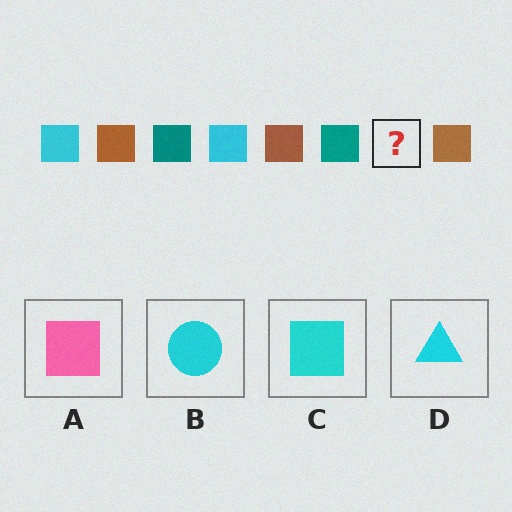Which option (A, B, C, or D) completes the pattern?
C.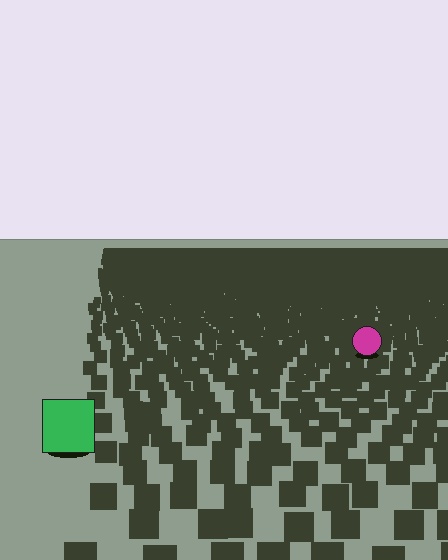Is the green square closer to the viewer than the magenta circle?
Yes. The green square is closer — you can tell from the texture gradient: the ground texture is coarser near it.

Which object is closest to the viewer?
The green square is closest. The texture marks near it are larger and more spread out.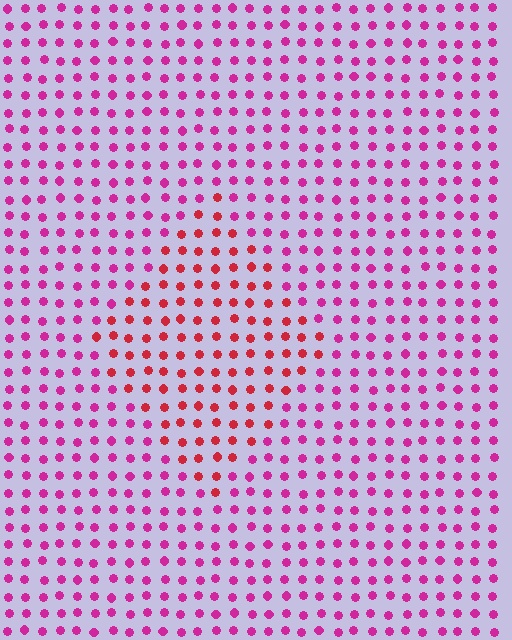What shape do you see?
I see a diamond.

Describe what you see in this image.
The image is filled with small magenta elements in a uniform arrangement. A diamond-shaped region is visible where the elements are tinted to a slightly different hue, forming a subtle color boundary.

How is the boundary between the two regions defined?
The boundary is defined purely by a slight shift in hue (about 35 degrees). Spacing, size, and orientation are identical on both sides.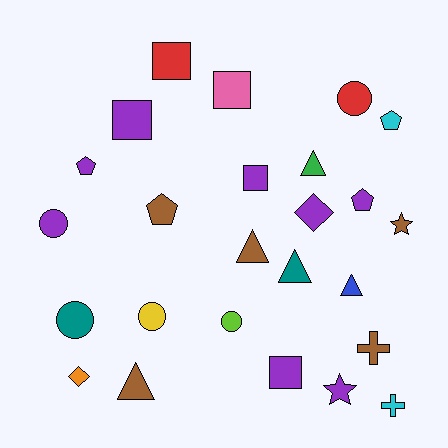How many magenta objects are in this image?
There are no magenta objects.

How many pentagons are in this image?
There are 4 pentagons.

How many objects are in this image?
There are 25 objects.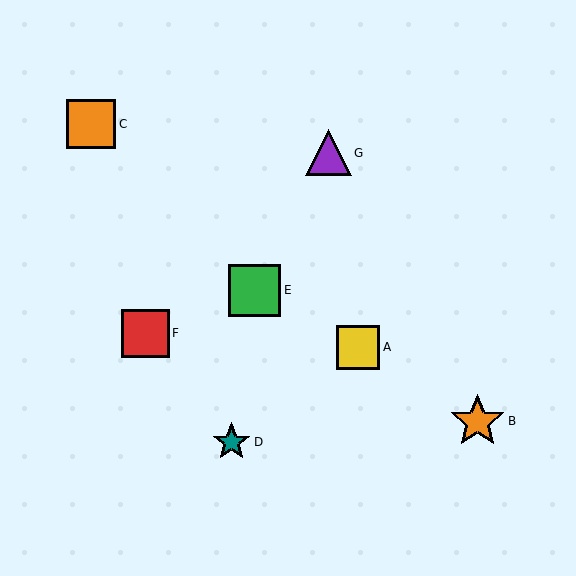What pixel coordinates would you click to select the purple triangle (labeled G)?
Click at (328, 153) to select the purple triangle G.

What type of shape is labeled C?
Shape C is an orange square.